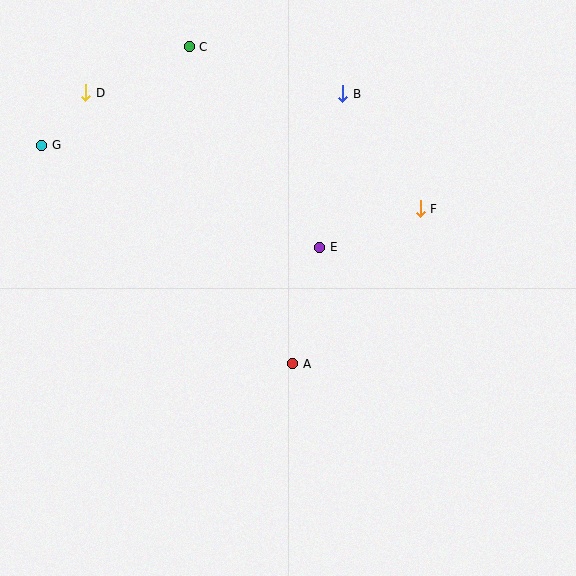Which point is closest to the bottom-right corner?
Point A is closest to the bottom-right corner.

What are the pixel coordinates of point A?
Point A is at (293, 364).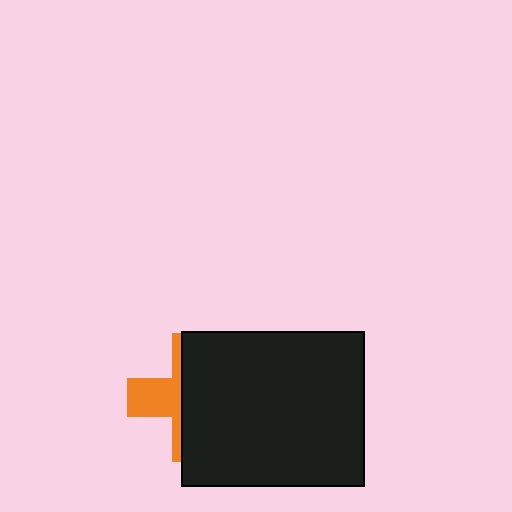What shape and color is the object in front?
The object in front is a black rectangle.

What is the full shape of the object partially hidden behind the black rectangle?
The partially hidden object is an orange cross.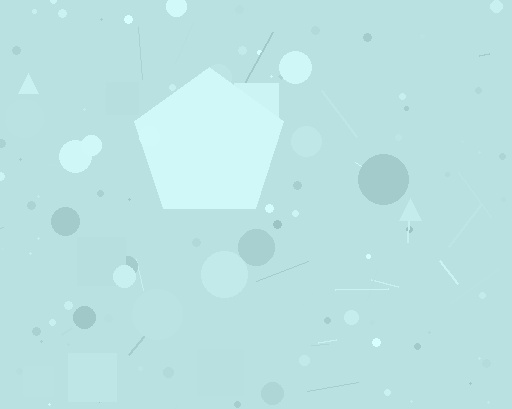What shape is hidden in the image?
A pentagon is hidden in the image.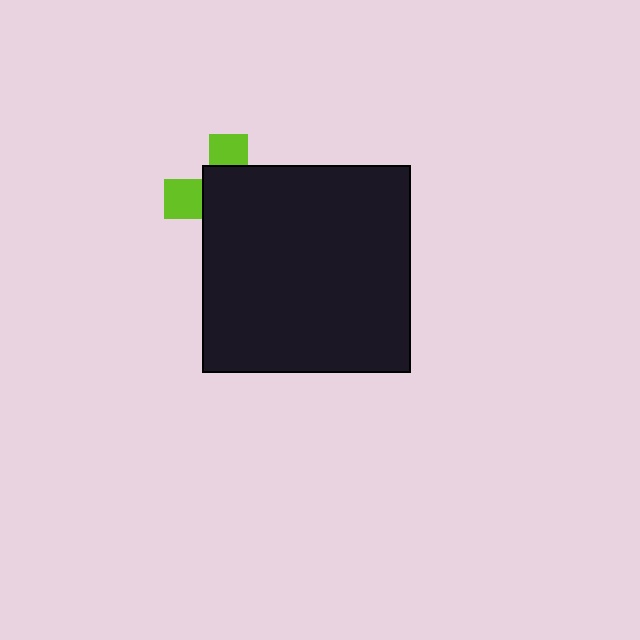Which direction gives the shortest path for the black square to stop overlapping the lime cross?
Moving toward the lower-right gives the shortest separation.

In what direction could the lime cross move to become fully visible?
The lime cross could move toward the upper-left. That would shift it out from behind the black square entirely.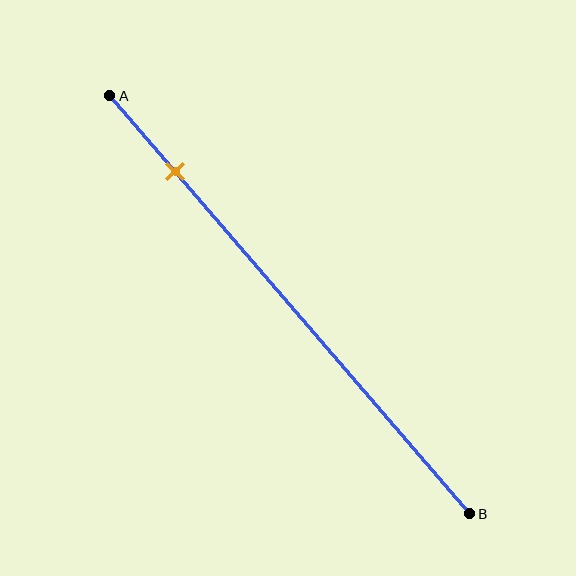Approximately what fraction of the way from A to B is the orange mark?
The orange mark is approximately 20% of the way from A to B.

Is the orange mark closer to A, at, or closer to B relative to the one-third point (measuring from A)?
The orange mark is closer to point A than the one-third point of segment AB.